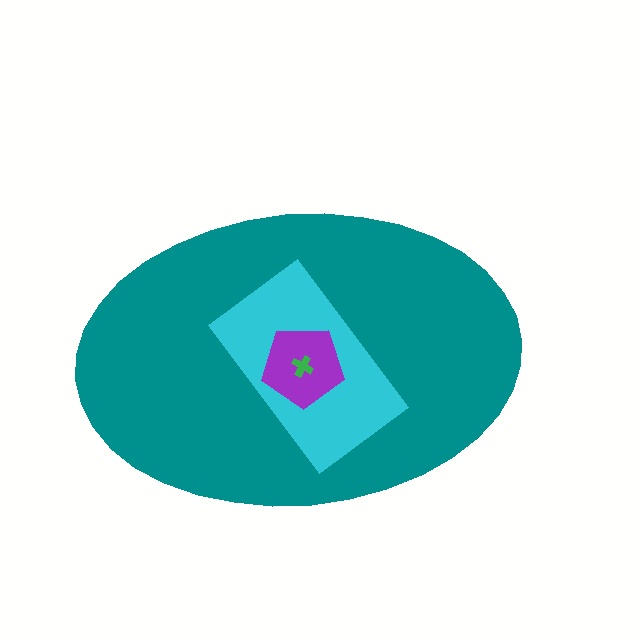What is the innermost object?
The green cross.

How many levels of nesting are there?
4.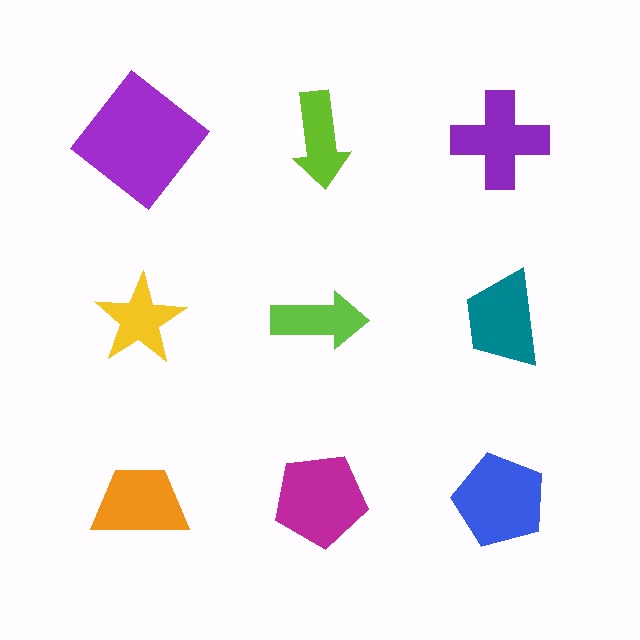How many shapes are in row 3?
3 shapes.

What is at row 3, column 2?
A magenta pentagon.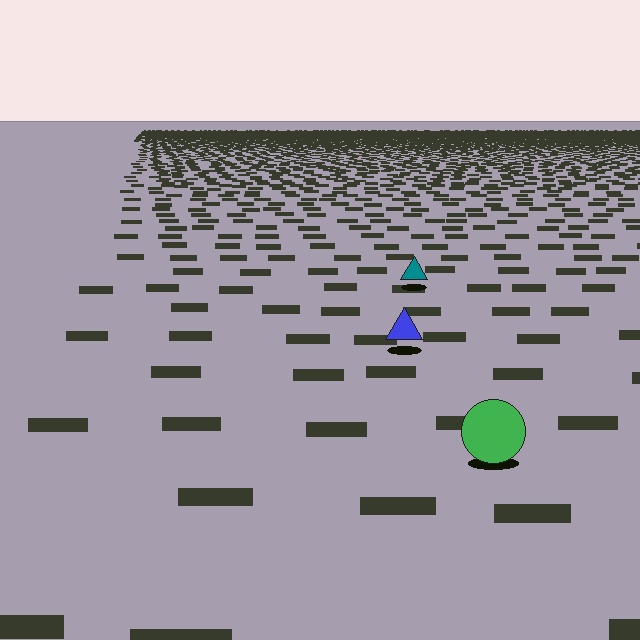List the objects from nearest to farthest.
From nearest to farthest: the green circle, the blue triangle, the teal triangle.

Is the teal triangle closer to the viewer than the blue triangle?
No. The blue triangle is closer — you can tell from the texture gradient: the ground texture is coarser near it.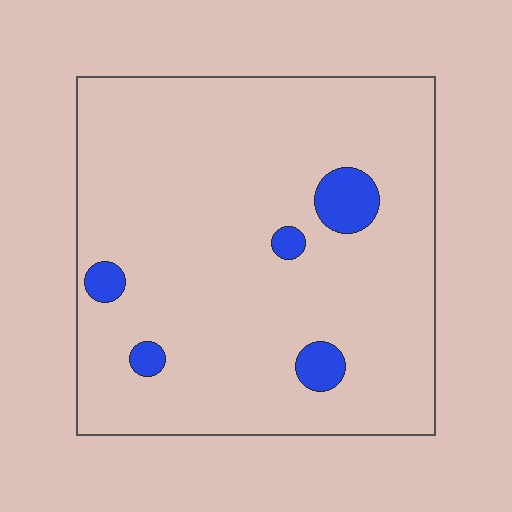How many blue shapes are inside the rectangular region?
5.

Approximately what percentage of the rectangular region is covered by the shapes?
Approximately 5%.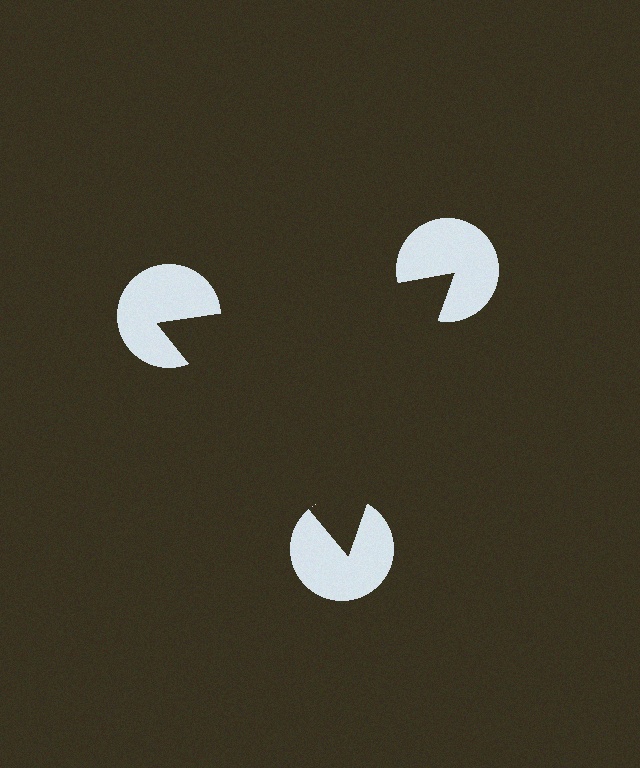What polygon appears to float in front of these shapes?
An illusory triangle — its edges are inferred from the aligned wedge cuts in the pac-man discs, not physically drawn.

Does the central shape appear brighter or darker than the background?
It typically appears slightly darker than the background, even though no actual brightness change is drawn.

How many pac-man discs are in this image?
There are 3 — one at each vertex of the illusory triangle.